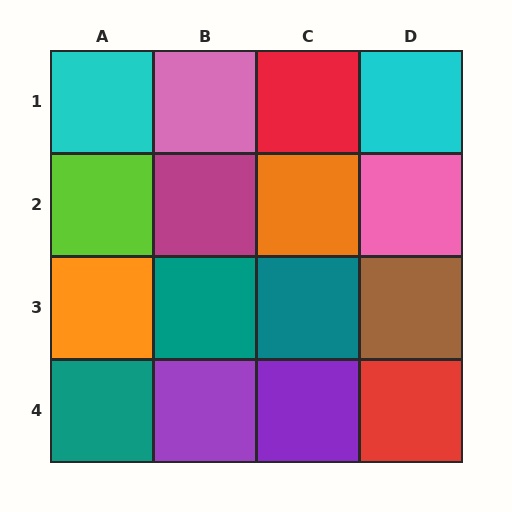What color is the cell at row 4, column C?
Purple.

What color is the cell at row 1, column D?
Cyan.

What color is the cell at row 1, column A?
Cyan.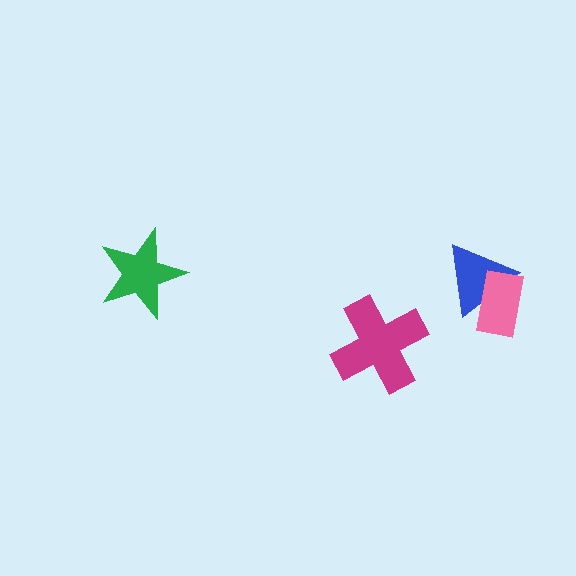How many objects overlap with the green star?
0 objects overlap with the green star.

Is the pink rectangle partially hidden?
No, no other shape covers it.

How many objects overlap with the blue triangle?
1 object overlaps with the blue triangle.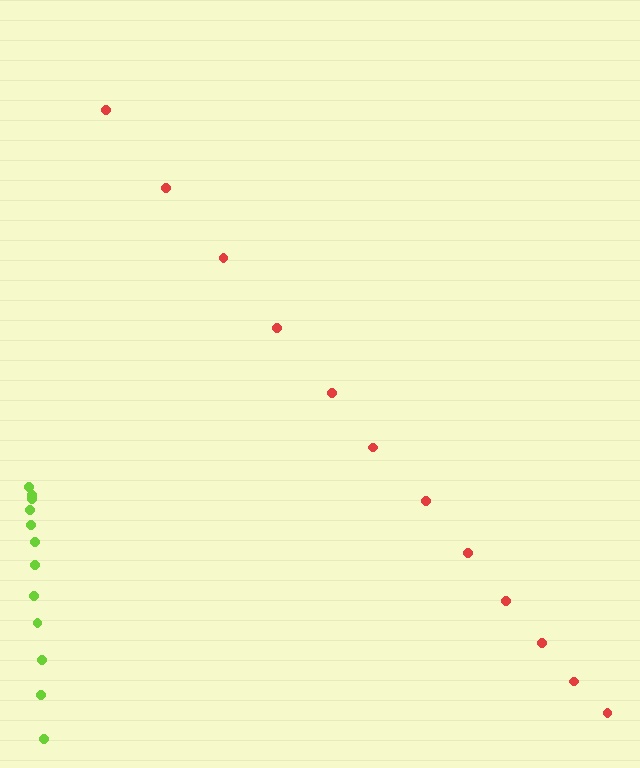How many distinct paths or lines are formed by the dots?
There are 2 distinct paths.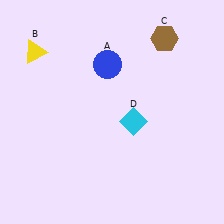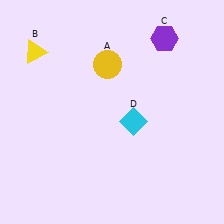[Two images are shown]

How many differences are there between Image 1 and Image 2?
There are 2 differences between the two images.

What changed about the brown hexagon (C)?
In Image 1, C is brown. In Image 2, it changed to purple.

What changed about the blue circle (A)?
In Image 1, A is blue. In Image 2, it changed to yellow.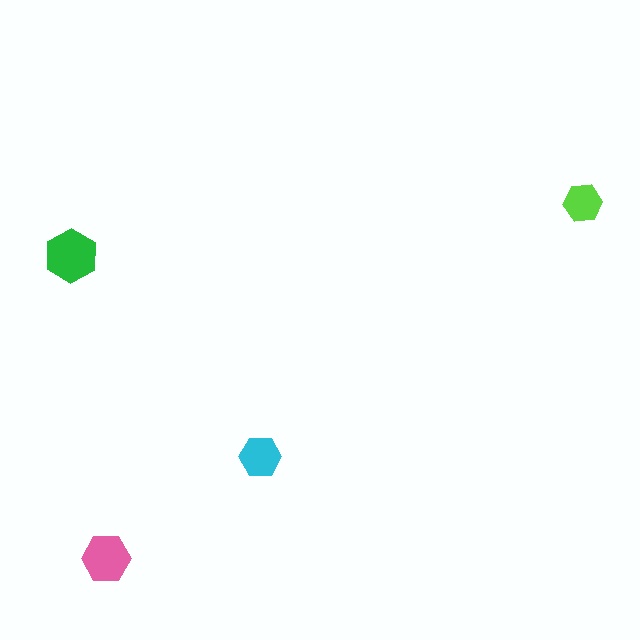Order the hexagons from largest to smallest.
the green one, the pink one, the cyan one, the lime one.